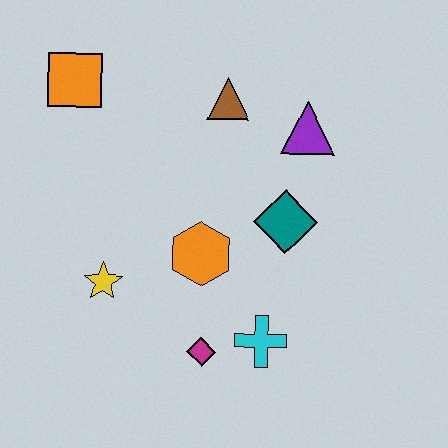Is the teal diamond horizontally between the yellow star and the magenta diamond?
No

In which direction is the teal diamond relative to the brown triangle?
The teal diamond is below the brown triangle.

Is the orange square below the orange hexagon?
No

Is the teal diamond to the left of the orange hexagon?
No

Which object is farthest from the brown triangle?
The magenta diamond is farthest from the brown triangle.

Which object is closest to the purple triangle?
The brown triangle is closest to the purple triangle.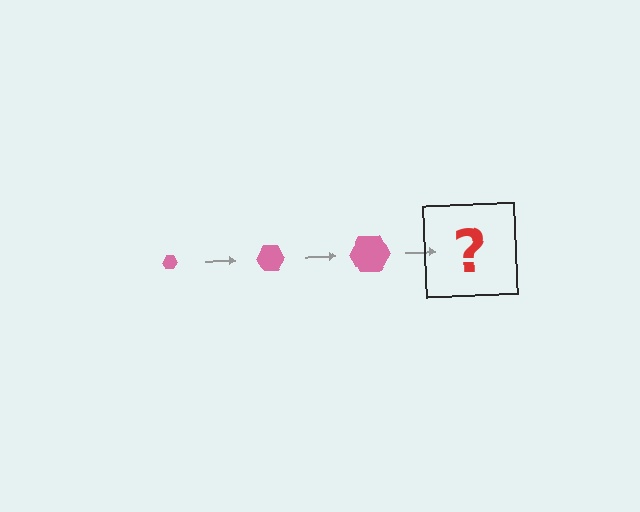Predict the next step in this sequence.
The next step is a pink hexagon, larger than the previous one.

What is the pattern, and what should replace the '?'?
The pattern is that the hexagon gets progressively larger each step. The '?' should be a pink hexagon, larger than the previous one.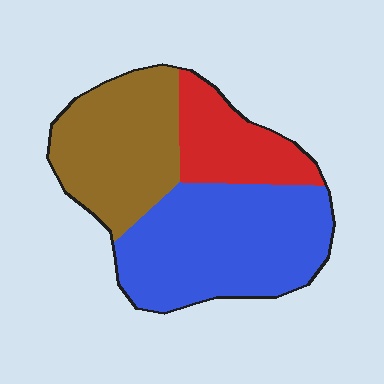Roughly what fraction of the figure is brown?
Brown takes up between a quarter and a half of the figure.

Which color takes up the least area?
Red, at roughly 20%.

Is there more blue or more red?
Blue.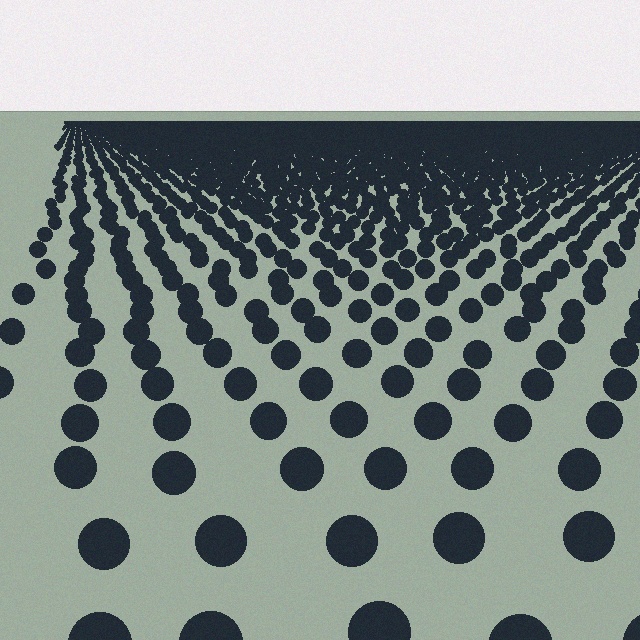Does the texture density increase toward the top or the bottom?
Density increases toward the top.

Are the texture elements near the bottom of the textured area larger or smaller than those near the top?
Larger. Near the bottom, elements are closer to the viewer and appear at a bigger on-screen size.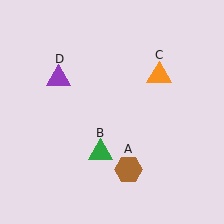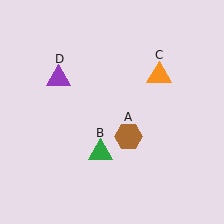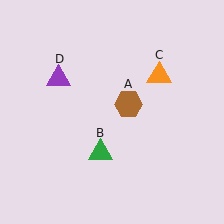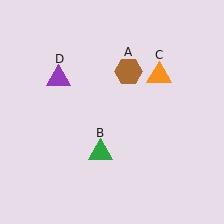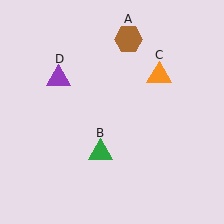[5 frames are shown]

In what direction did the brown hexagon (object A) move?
The brown hexagon (object A) moved up.